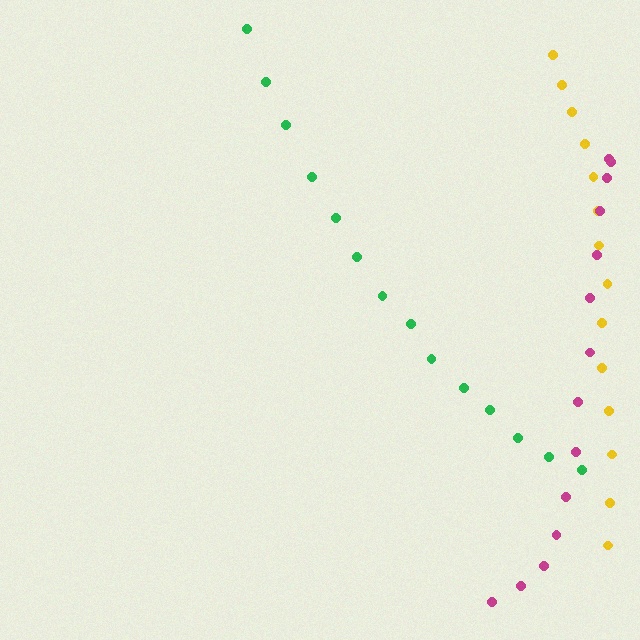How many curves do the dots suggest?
There are 3 distinct paths.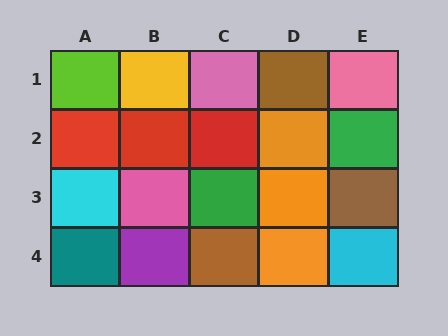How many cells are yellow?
1 cell is yellow.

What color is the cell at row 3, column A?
Cyan.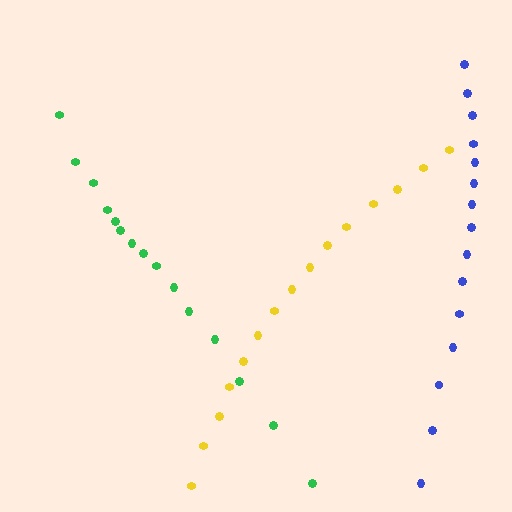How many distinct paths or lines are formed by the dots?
There are 3 distinct paths.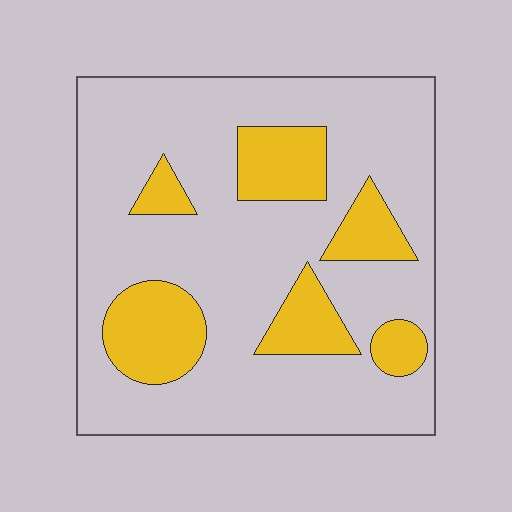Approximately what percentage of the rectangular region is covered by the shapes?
Approximately 25%.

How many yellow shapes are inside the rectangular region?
6.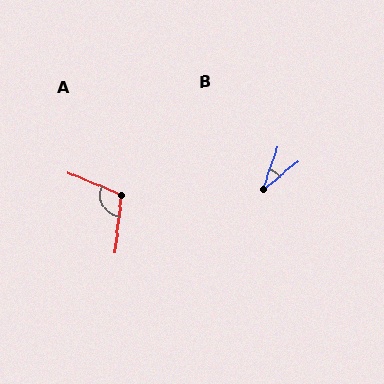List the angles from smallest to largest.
B (32°), A (107°).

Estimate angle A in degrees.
Approximately 107 degrees.